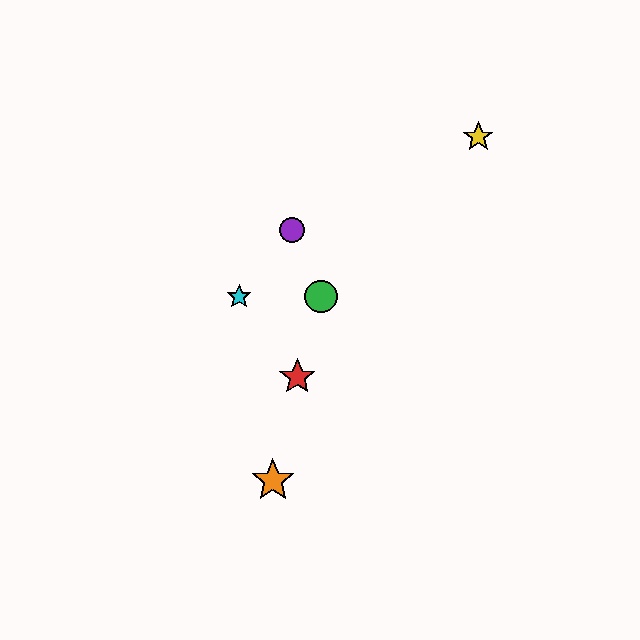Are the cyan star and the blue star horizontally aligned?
Yes, both are at y≈297.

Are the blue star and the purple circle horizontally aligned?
No, the blue star is at y≈297 and the purple circle is at y≈230.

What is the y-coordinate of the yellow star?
The yellow star is at y≈137.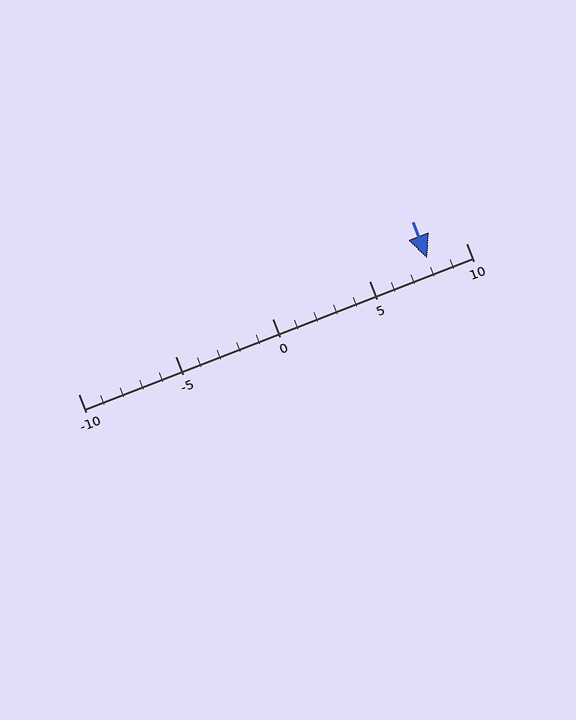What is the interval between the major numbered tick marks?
The major tick marks are spaced 5 units apart.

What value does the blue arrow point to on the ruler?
The blue arrow points to approximately 8.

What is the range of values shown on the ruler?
The ruler shows values from -10 to 10.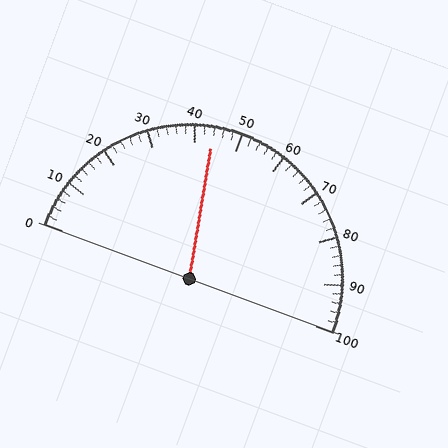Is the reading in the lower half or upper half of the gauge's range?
The reading is in the lower half of the range (0 to 100).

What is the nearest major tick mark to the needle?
The nearest major tick mark is 40.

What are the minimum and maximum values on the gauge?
The gauge ranges from 0 to 100.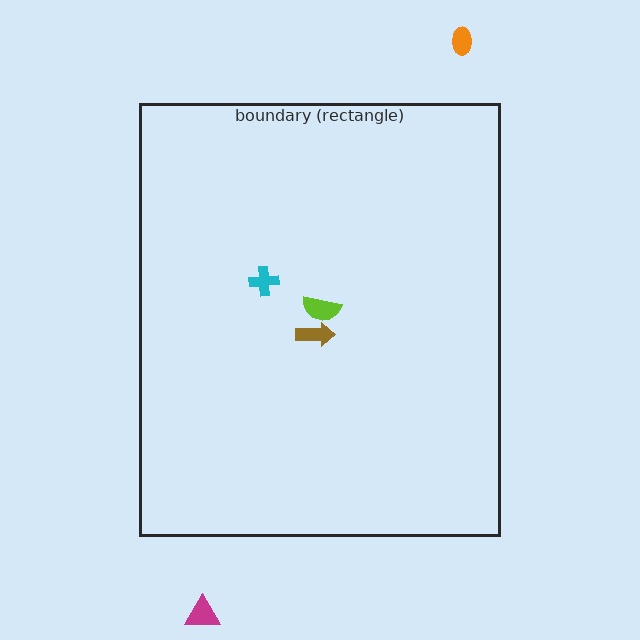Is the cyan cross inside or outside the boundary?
Inside.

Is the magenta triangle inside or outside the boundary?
Outside.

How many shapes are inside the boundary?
3 inside, 2 outside.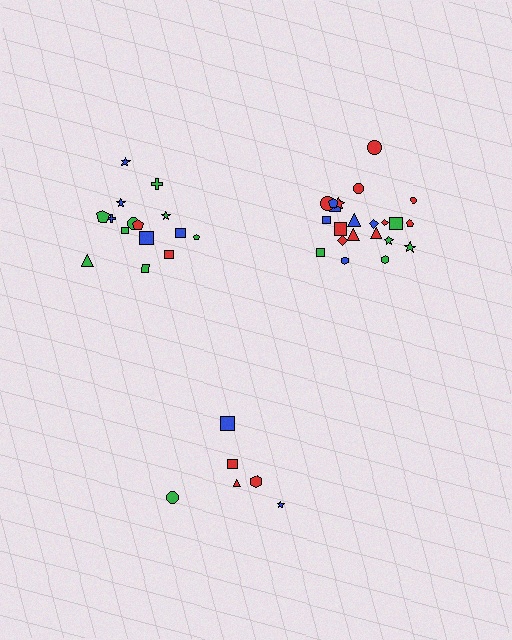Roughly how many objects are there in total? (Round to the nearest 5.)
Roughly 45 objects in total.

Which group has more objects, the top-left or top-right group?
The top-right group.